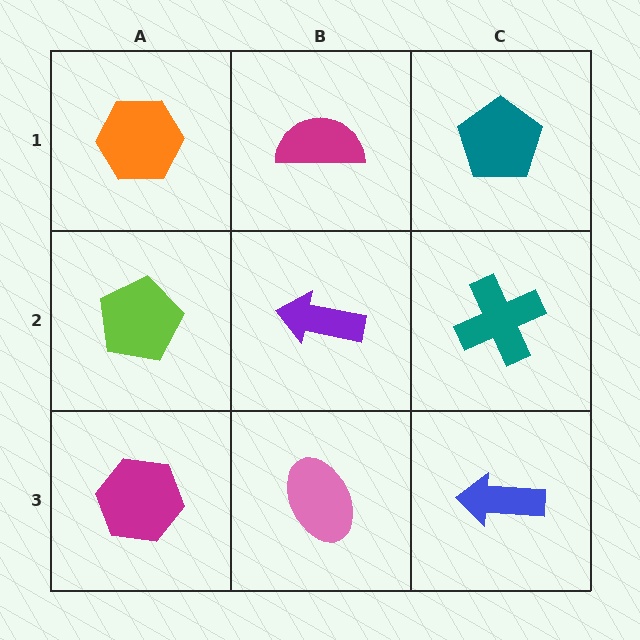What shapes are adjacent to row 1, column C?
A teal cross (row 2, column C), a magenta semicircle (row 1, column B).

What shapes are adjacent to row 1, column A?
A lime pentagon (row 2, column A), a magenta semicircle (row 1, column B).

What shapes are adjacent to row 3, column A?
A lime pentagon (row 2, column A), a pink ellipse (row 3, column B).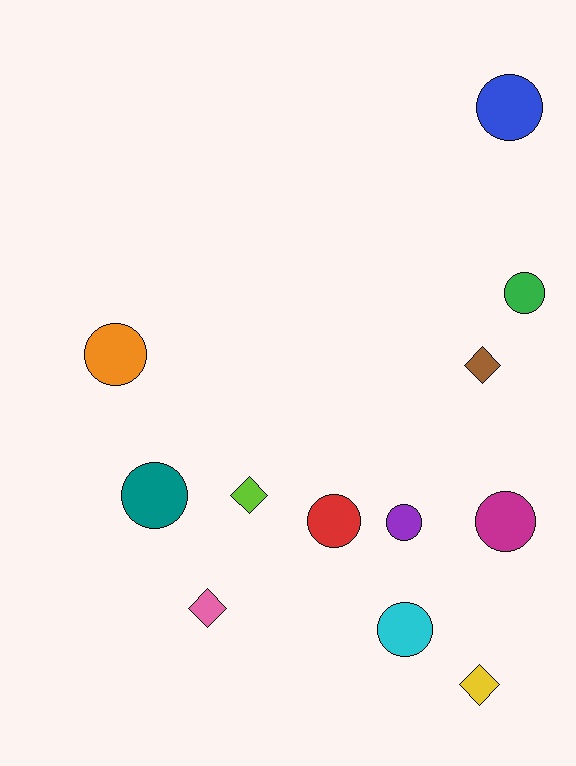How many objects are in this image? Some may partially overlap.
There are 12 objects.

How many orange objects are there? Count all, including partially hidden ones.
There is 1 orange object.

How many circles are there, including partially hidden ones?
There are 8 circles.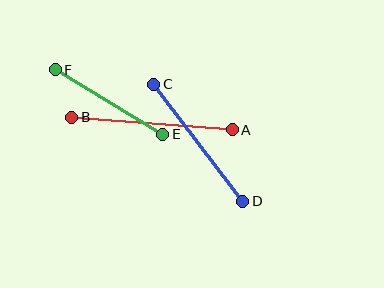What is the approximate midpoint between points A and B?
The midpoint is at approximately (152, 123) pixels.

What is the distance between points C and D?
The distance is approximately 147 pixels.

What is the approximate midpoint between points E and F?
The midpoint is at approximately (109, 102) pixels.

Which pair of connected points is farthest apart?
Points A and B are farthest apart.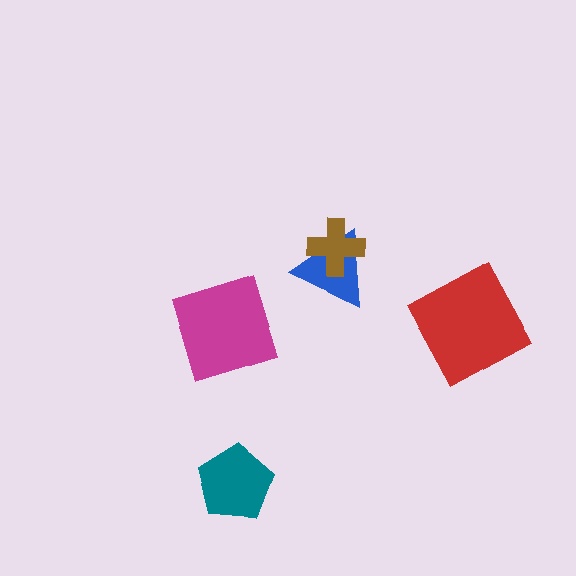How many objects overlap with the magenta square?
0 objects overlap with the magenta square.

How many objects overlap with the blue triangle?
1 object overlaps with the blue triangle.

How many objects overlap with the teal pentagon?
0 objects overlap with the teal pentagon.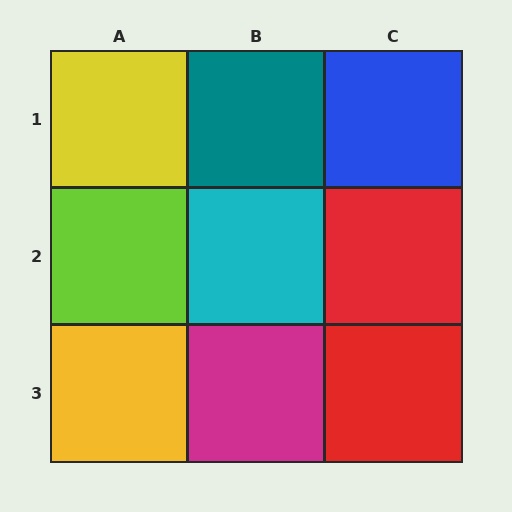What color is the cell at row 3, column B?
Magenta.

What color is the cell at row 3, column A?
Yellow.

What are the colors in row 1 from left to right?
Yellow, teal, blue.